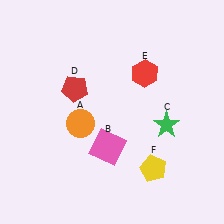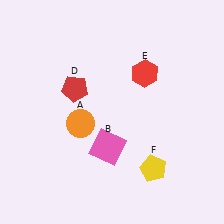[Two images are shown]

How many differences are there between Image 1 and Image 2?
There is 1 difference between the two images.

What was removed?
The green star (C) was removed in Image 2.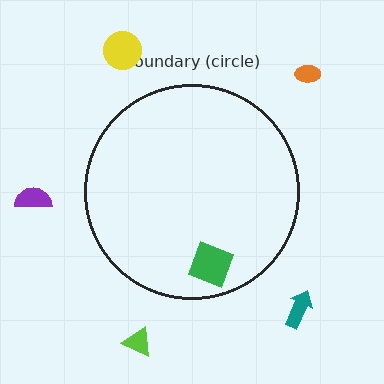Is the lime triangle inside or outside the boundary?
Outside.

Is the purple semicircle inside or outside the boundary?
Outside.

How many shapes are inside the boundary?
1 inside, 5 outside.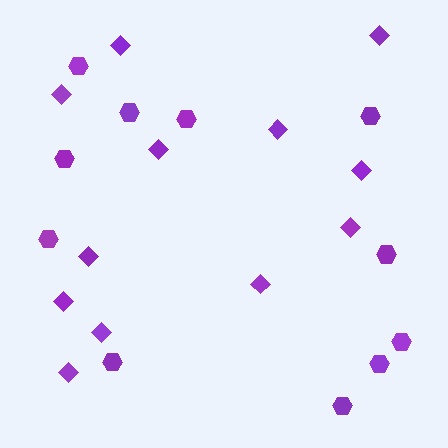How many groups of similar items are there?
There are 2 groups: one group of hexagons (11) and one group of diamonds (12).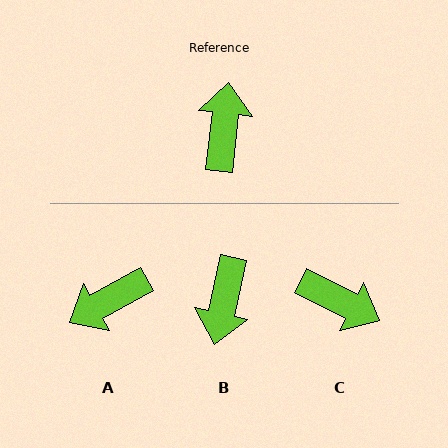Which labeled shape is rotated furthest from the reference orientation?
B, about 173 degrees away.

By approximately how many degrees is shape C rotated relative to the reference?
Approximately 111 degrees clockwise.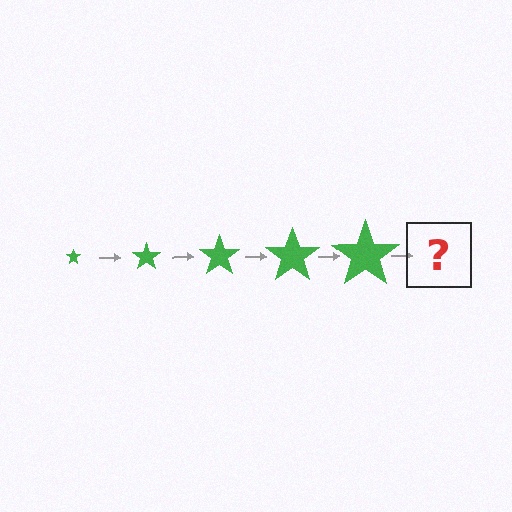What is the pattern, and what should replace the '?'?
The pattern is that the star gets progressively larger each step. The '?' should be a green star, larger than the previous one.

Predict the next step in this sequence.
The next step is a green star, larger than the previous one.